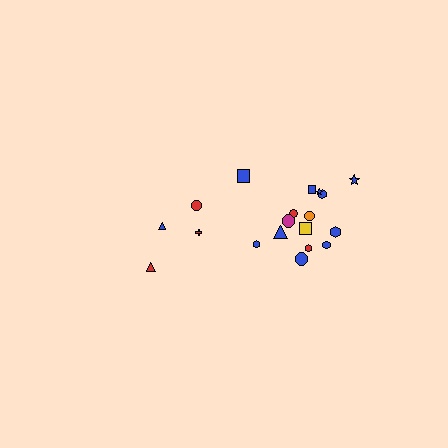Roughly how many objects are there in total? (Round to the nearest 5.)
Roughly 20 objects in total.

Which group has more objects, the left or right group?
The right group.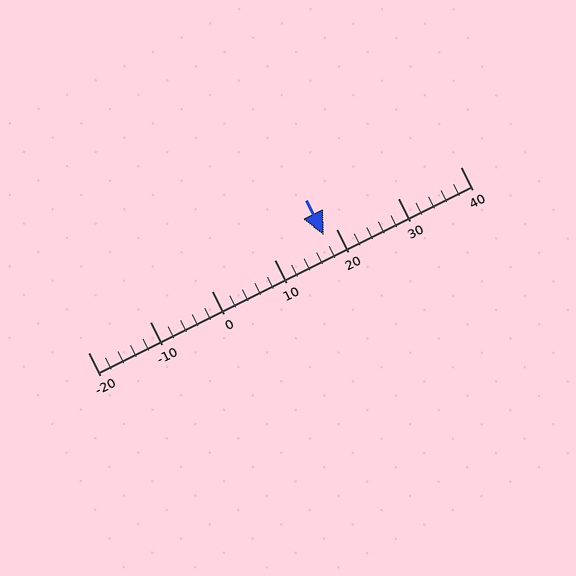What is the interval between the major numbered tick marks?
The major tick marks are spaced 10 units apart.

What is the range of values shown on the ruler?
The ruler shows values from -20 to 40.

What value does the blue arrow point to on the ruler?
The blue arrow points to approximately 18.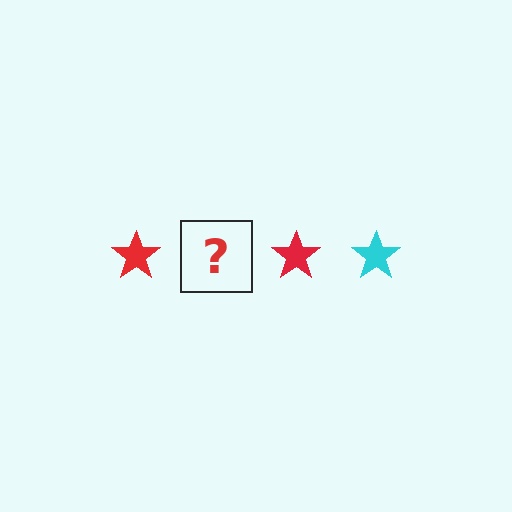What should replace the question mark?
The question mark should be replaced with a cyan star.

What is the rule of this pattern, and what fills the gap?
The rule is that the pattern cycles through red, cyan stars. The gap should be filled with a cyan star.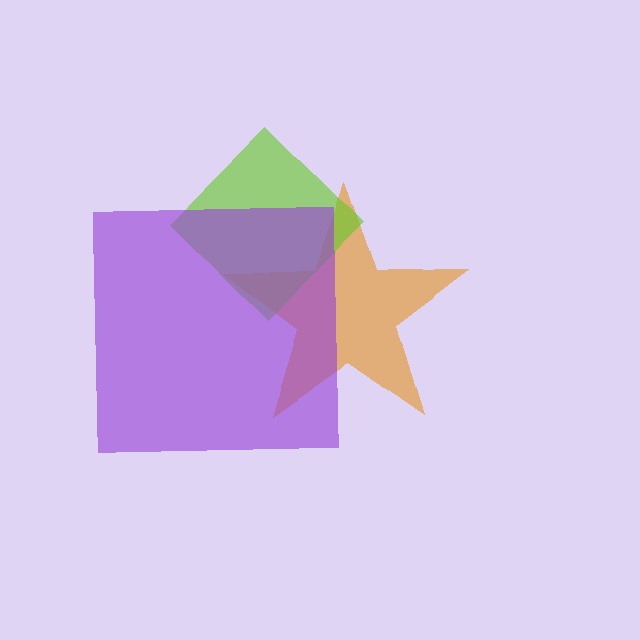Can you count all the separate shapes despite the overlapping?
Yes, there are 3 separate shapes.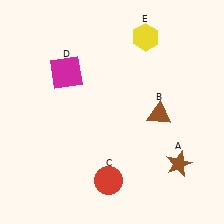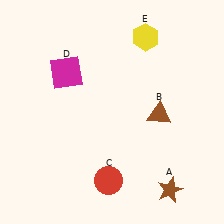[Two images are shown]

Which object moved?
The brown star (A) moved down.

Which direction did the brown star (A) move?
The brown star (A) moved down.